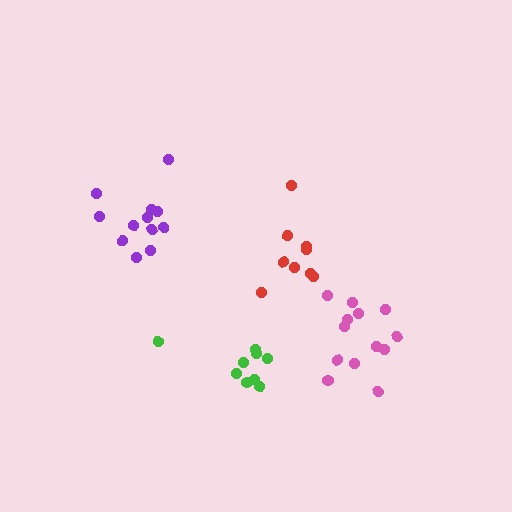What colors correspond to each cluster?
The clusters are colored: red, pink, green, purple.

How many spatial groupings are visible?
There are 4 spatial groupings.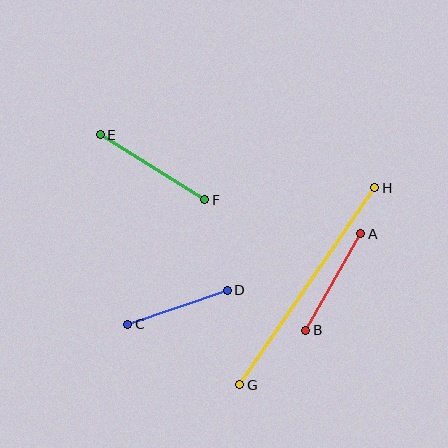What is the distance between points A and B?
The distance is approximately 111 pixels.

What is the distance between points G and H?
The distance is approximately 239 pixels.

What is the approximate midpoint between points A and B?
The midpoint is at approximately (333, 282) pixels.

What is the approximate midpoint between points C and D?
The midpoint is at approximately (178, 307) pixels.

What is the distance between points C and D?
The distance is approximately 105 pixels.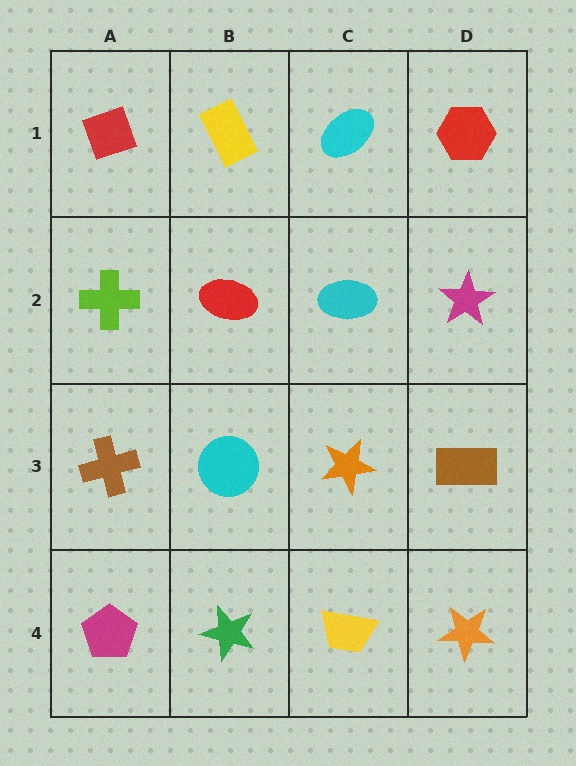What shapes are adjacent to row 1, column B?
A red ellipse (row 2, column B), a red diamond (row 1, column A), a cyan ellipse (row 1, column C).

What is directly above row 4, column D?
A brown rectangle.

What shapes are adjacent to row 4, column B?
A cyan circle (row 3, column B), a magenta pentagon (row 4, column A), a yellow trapezoid (row 4, column C).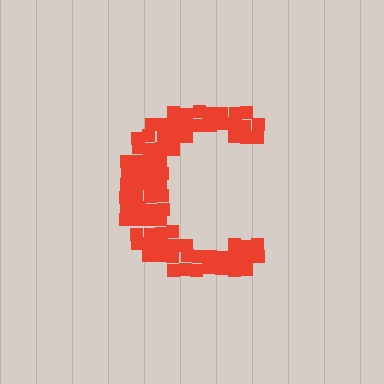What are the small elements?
The small elements are squares.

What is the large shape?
The large shape is the letter C.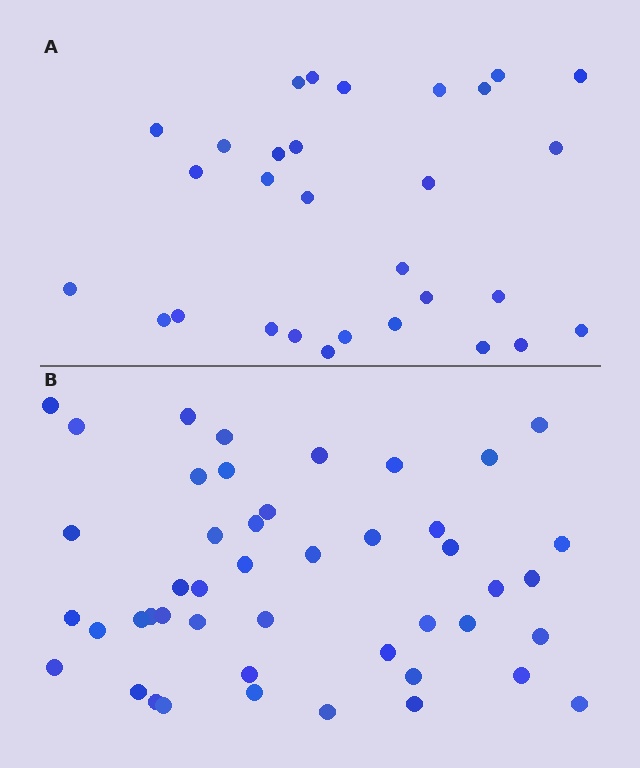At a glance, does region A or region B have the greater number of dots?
Region B (the bottom region) has more dots.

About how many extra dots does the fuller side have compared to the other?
Region B has approximately 15 more dots than region A.